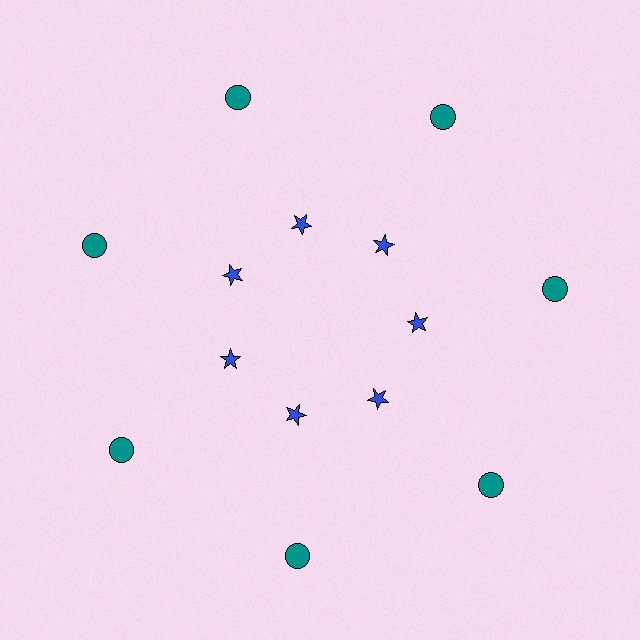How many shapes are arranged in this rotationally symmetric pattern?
There are 14 shapes, arranged in 7 groups of 2.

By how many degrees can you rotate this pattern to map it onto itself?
The pattern maps onto itself every 51 degrees of rotation.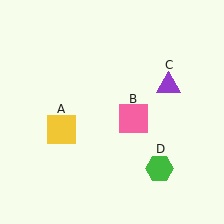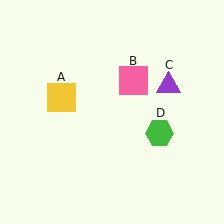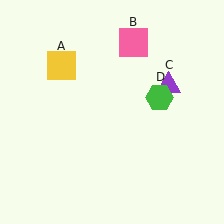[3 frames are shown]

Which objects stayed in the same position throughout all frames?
Purple triangle (object C) remained stationary.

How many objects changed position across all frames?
3 objects changed position: yellow square (object A), pink square (object B), green hexagon (object D).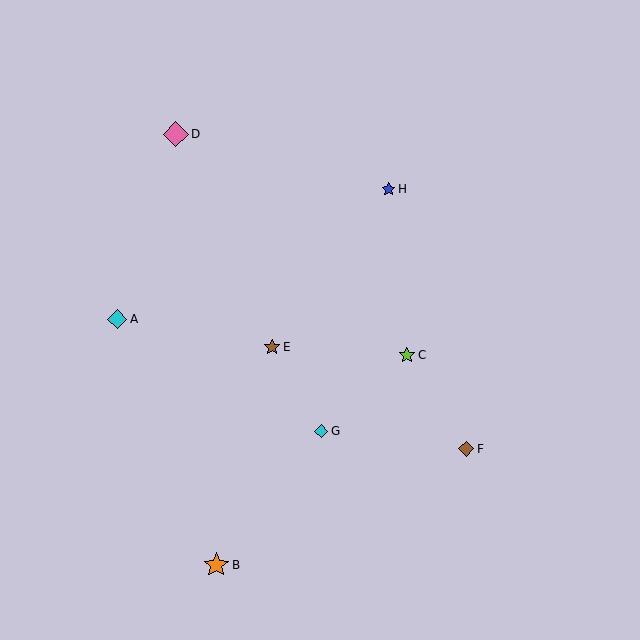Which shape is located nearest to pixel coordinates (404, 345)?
The lime star (labeled C) at (407, 355) is nearest to that location.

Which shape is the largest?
The orange star (labeled B) is the largest.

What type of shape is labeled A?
Shape A is a cyan diamond.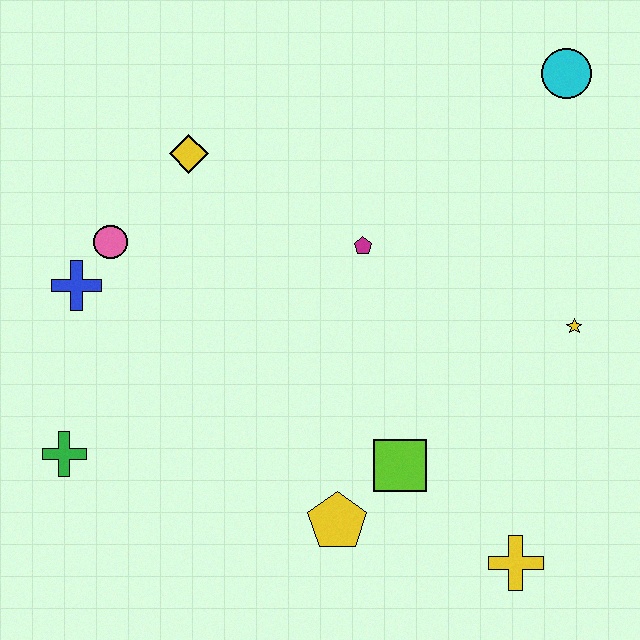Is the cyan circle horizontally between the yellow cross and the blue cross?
No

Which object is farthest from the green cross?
The cyan circle is farthest from the green cross.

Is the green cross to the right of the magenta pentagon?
No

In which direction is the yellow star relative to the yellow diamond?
The yellow star is to the right of the yellow diamond.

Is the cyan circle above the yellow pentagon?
Yes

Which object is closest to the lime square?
The yellow pentagon is closest to the lime square.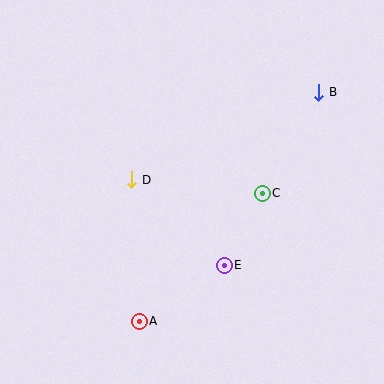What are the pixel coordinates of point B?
Point B is at (319, 92).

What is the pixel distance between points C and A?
The distance between C and A is 177 pixels.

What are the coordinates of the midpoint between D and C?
The midpoint between D and C is at (197, 187).